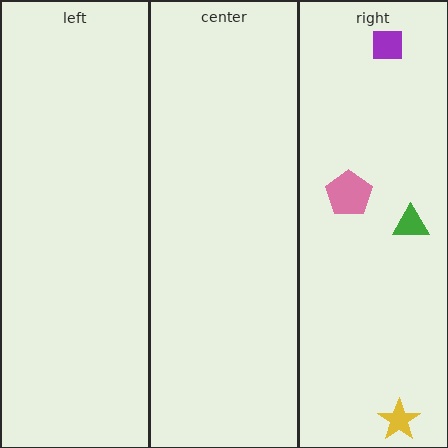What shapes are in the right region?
The purple square, the green triangle, the pink pentagon, the yellow star.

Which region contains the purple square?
The right region.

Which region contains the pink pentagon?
The right region.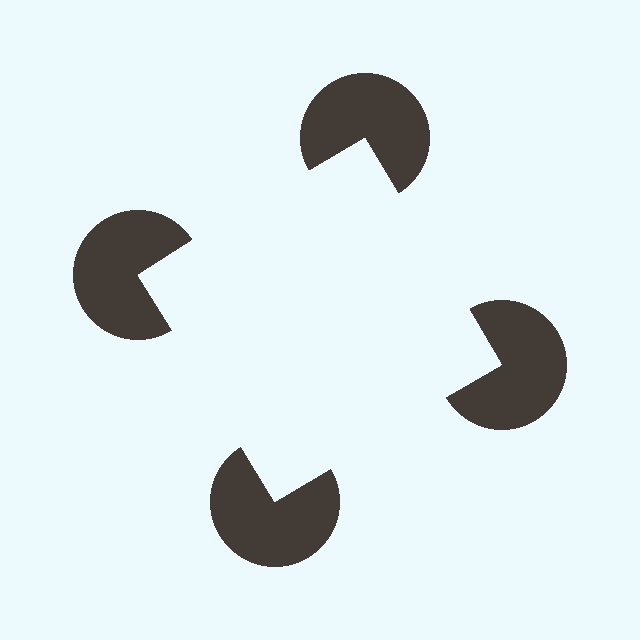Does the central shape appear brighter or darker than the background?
It typically appears slightly brighter than the background, even though no actual brightness change is drawn.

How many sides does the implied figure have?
4 sides.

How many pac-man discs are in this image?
There are 4 — one at each vertex of the illusory square.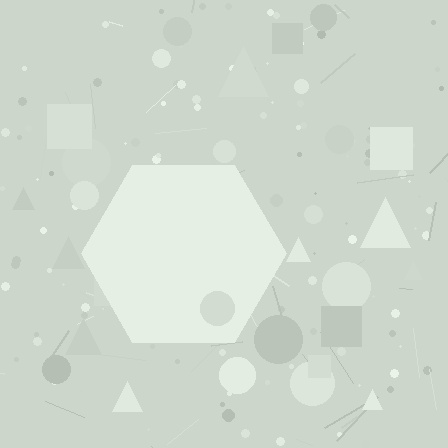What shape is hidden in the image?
A hexagon is hidden in the image.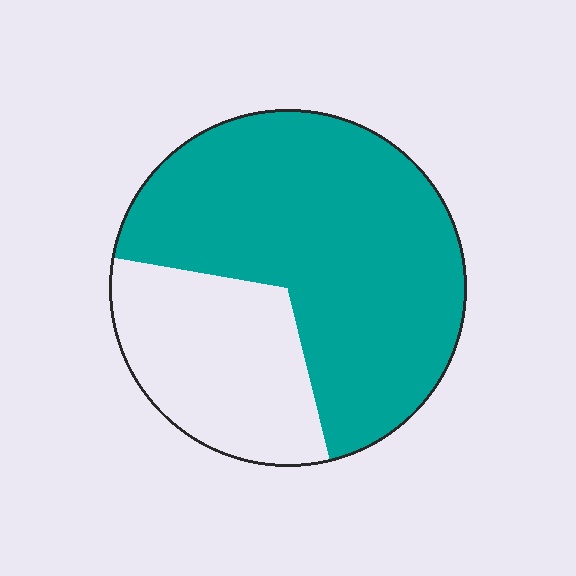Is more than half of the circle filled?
Yes.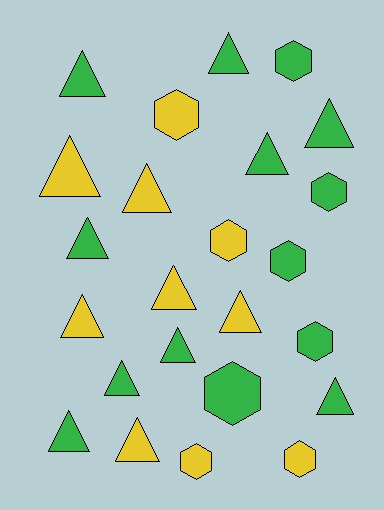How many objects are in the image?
There are 24 objects.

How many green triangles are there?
There are 9 green triangles.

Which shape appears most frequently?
Triangle, with 15 objects.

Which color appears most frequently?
Green, with 14 objects.